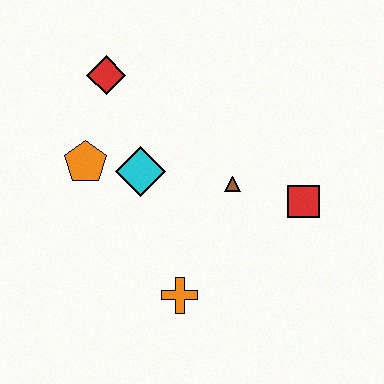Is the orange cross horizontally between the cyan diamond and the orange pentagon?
No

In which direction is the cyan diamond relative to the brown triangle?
The cyan diamond is to the left of the brown triangle.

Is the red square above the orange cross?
Yes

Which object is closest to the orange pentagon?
The cyan diamond is closest to the orange pentagon.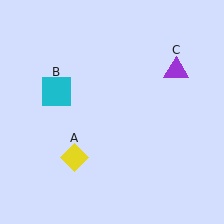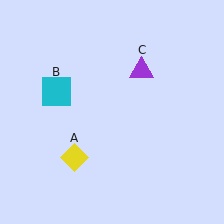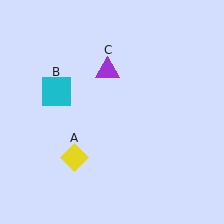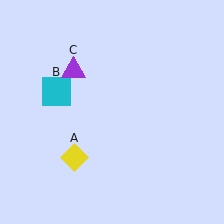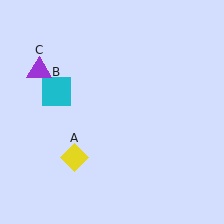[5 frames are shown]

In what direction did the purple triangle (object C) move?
The purple triangle (object C) moved left.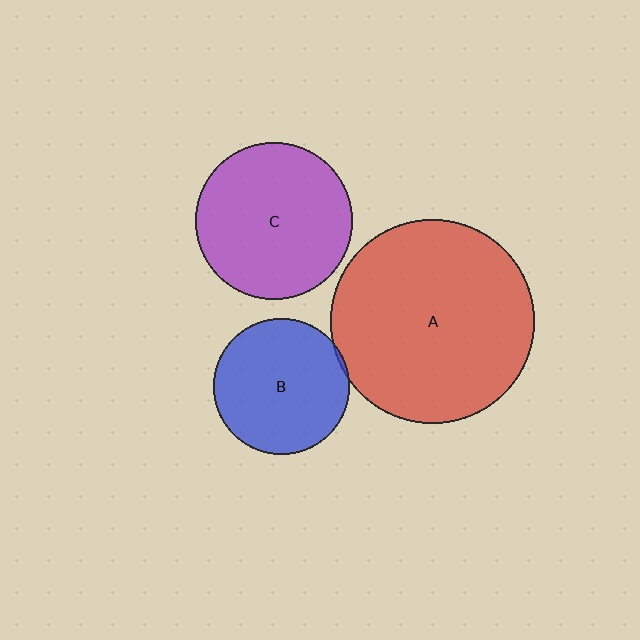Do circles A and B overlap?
Yes.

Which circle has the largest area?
Circle A (red).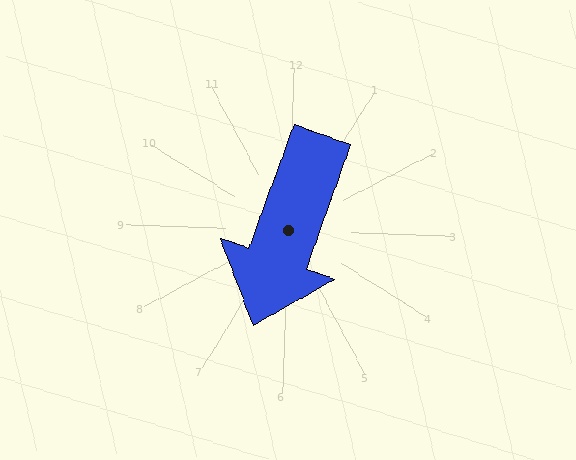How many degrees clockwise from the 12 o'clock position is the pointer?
Approximately 198 degrees.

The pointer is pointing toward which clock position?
Roughly 7 o'clock.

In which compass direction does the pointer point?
South.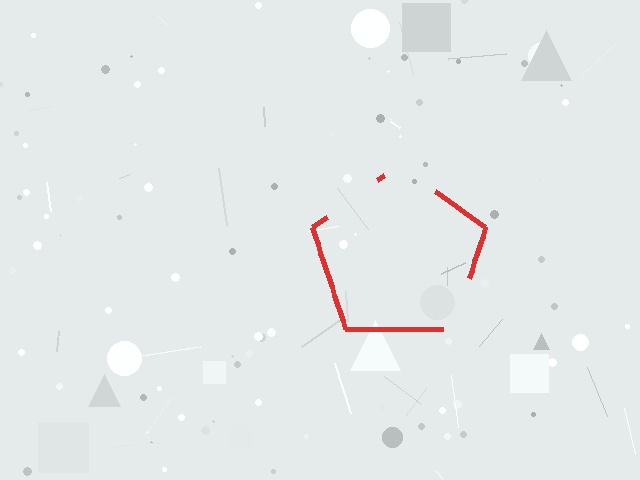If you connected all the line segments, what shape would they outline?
They would outline a pentagon.